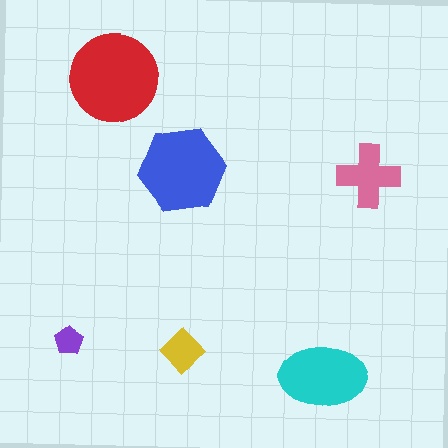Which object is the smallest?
The purple pentagon.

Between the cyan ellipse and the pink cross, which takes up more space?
The cyan ellipse.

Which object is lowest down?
The cyan ellipse is bottommost.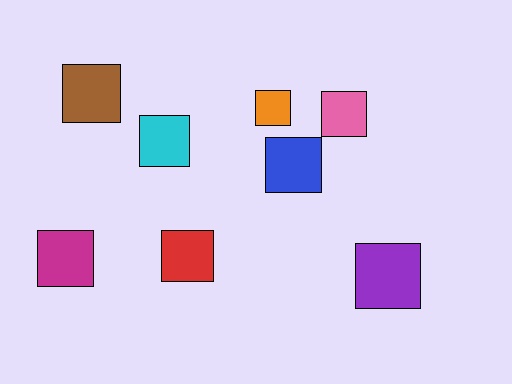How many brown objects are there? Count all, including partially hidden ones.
There is 1 brown object.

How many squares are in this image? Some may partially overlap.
There are 8 squares.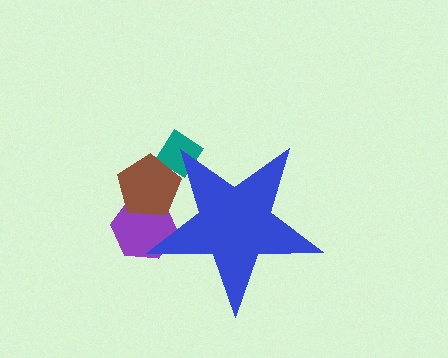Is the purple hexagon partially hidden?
Yes, the purple hexagon is partially hidden behind the blue star.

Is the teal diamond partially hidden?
Yes, the teal diamond is partially hidden behind the blue star.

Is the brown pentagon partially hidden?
Yes, the brown pentagon is partially hidden behind the blue star.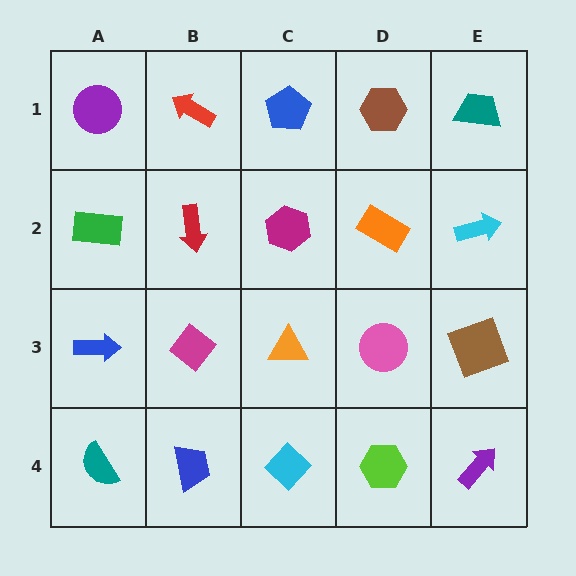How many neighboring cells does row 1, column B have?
3.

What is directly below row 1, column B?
A red arrow.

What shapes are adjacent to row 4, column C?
An orange triangle (row 3, column C), a blue trapezoid (row 4, column B), a lime hexagon (row 4, column D).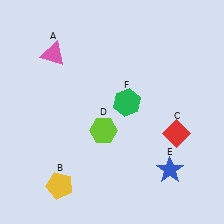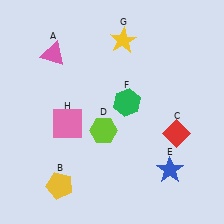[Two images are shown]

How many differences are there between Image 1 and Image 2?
There are 2 differences between the two images.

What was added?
A yellow star (G), a pink square (H) were added in Image 2.